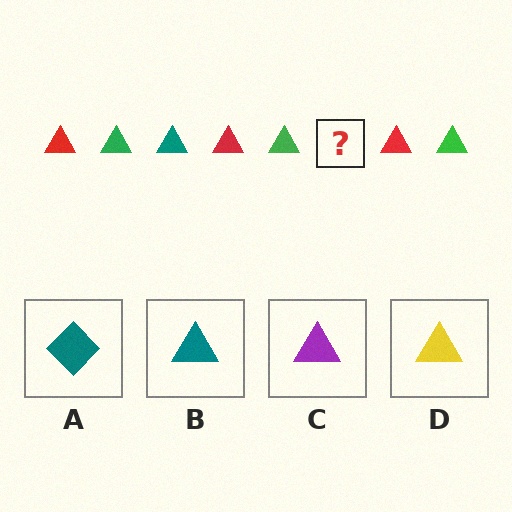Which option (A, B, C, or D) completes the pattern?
B.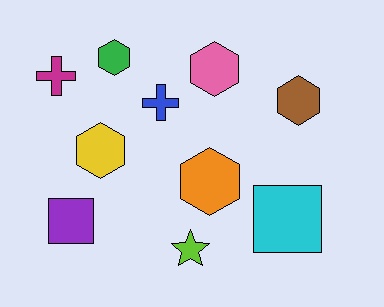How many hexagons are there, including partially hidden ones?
There are 5 hexagons.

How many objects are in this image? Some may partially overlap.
There are 10 objects.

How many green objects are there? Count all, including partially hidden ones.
There is 1 green object.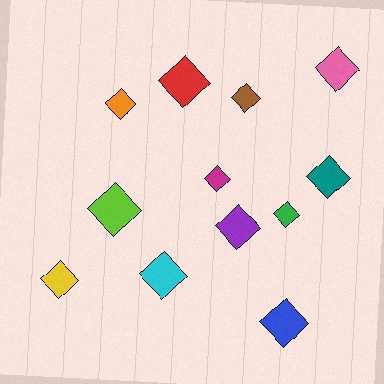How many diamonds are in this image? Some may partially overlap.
There are 12 diamonds.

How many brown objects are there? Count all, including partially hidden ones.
There is 1 brown object.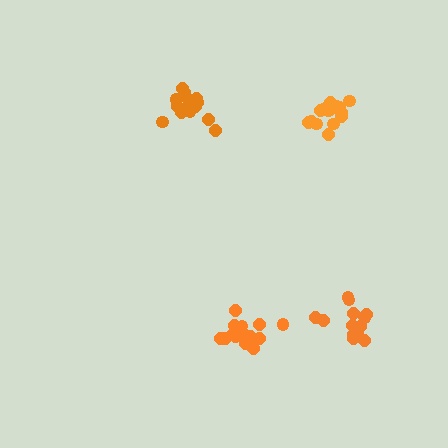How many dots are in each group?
Group 1: 17 dots, Group 2: 14 dots, Group 3: 17 dots, Group 4: 14 dots (62 total).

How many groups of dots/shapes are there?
There are 4 groups.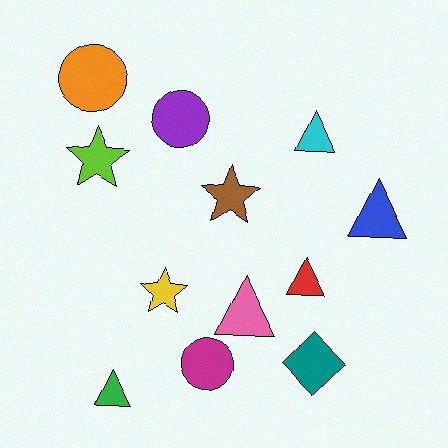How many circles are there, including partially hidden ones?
There are 3 circles.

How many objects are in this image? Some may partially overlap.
There are 12 objects.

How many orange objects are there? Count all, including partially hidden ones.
There is 1 orange object.